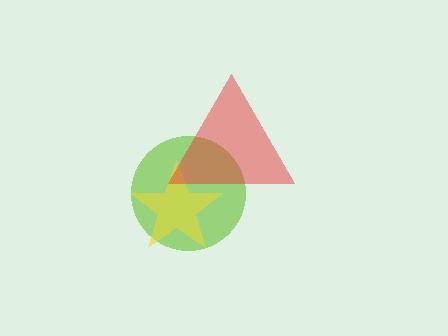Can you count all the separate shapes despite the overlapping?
Yes, there are 3 separate shapes.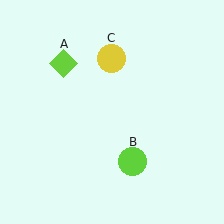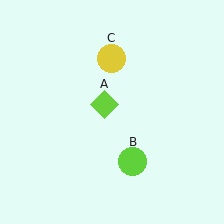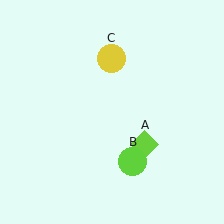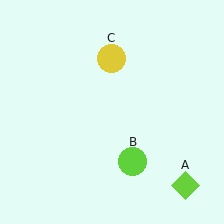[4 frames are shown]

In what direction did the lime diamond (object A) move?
The lime diamond (object A) moved down and to the right.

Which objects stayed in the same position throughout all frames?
Lime circle (object B) and yellow circle (object C) remained stationary.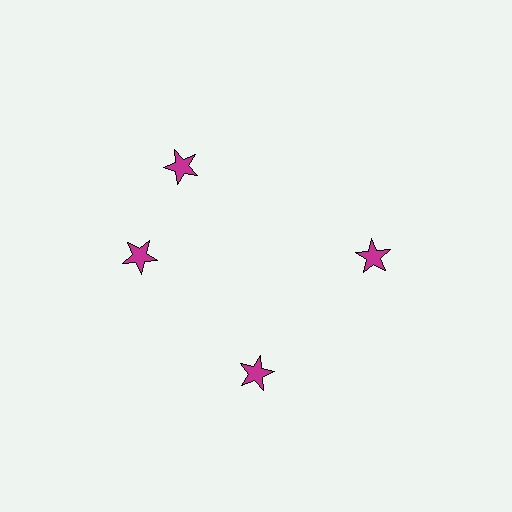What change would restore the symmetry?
The symmetry would be restored by rotating it back into even spacing with its neighbors so that all 4 stars sit at equal angles and equal distance from the center.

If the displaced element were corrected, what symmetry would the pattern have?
It would have 4-fold rotational symmetry — the pattern would map onto itself every 90 degrees.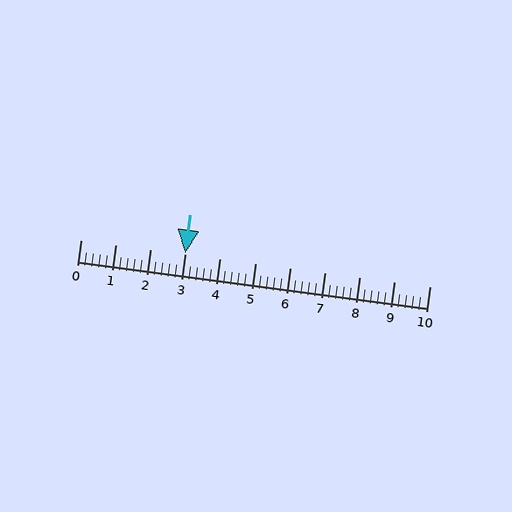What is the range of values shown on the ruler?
The ruler shows values from 0 to 10.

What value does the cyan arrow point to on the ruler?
The cyan arrow points to approximately 3.0.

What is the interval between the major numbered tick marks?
The major tick marks are spaced 1 units apart.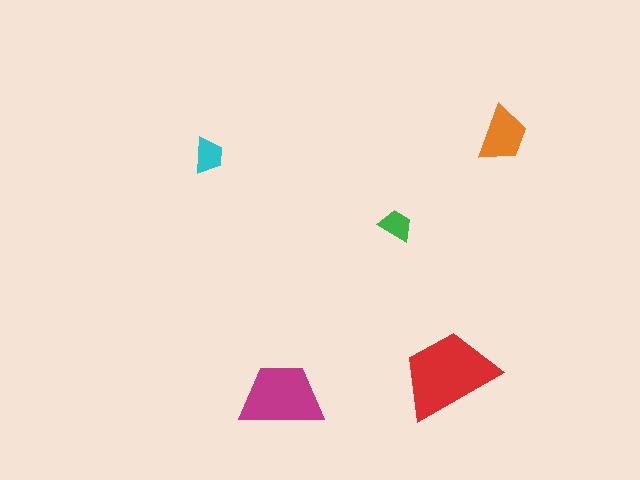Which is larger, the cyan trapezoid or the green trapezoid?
The cyan one.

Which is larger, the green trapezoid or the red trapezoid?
The red one.